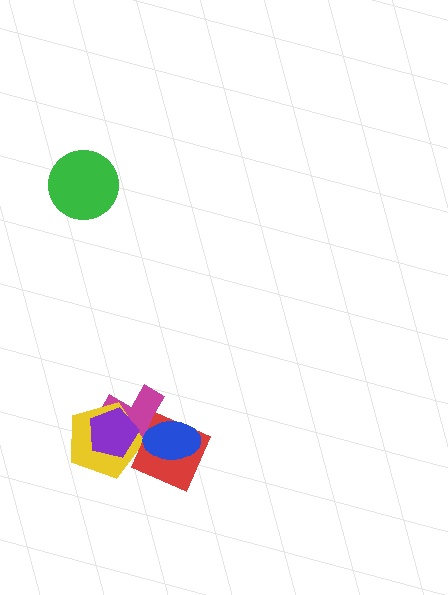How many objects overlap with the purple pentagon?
3 objects overlap with the purple pentagon.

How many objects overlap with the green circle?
0 objects overlap with the green circle.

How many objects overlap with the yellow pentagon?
3 objects overlap with the yellow pentagon.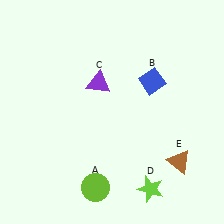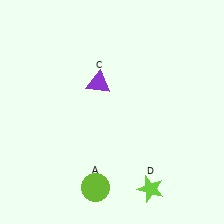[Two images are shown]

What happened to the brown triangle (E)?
The brown triangle (E) was removed in Image 2. It was in the bottom-right area of Image 1.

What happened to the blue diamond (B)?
The blue diamond (B) was removed in Image 2. It was in the top-right area of Image 1.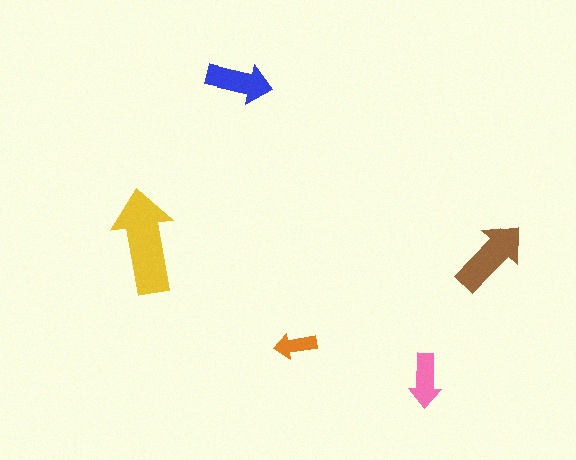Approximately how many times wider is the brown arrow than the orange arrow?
About 2 times wider.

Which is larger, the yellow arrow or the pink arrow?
The yellow one.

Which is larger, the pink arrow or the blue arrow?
The blue one.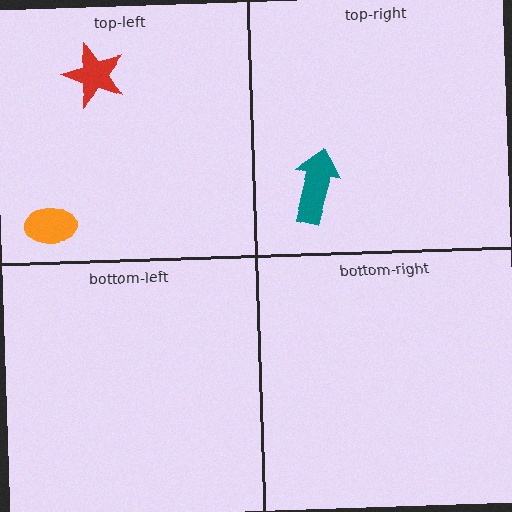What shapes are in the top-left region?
The orange ellipse, the red star.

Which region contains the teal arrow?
The top-right region.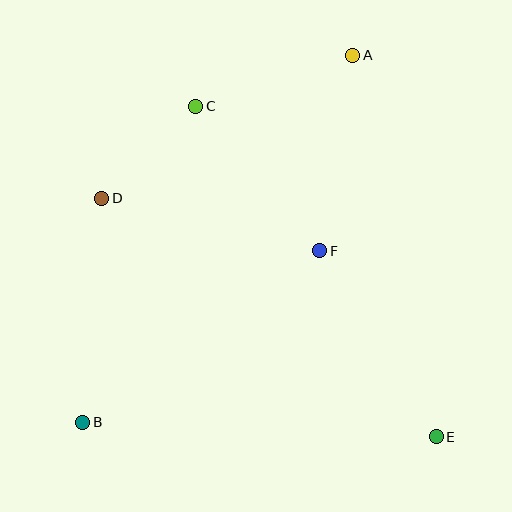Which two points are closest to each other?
Points C and D are closest to each other.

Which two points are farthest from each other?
Points A and B are farthest from each other.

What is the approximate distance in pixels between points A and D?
The distance between A and D is approximately 289 pixels.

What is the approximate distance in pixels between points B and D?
The distance between B and D is approximately 225 pixels.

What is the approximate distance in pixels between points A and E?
The distance between A and E is approximately 391 pixels.